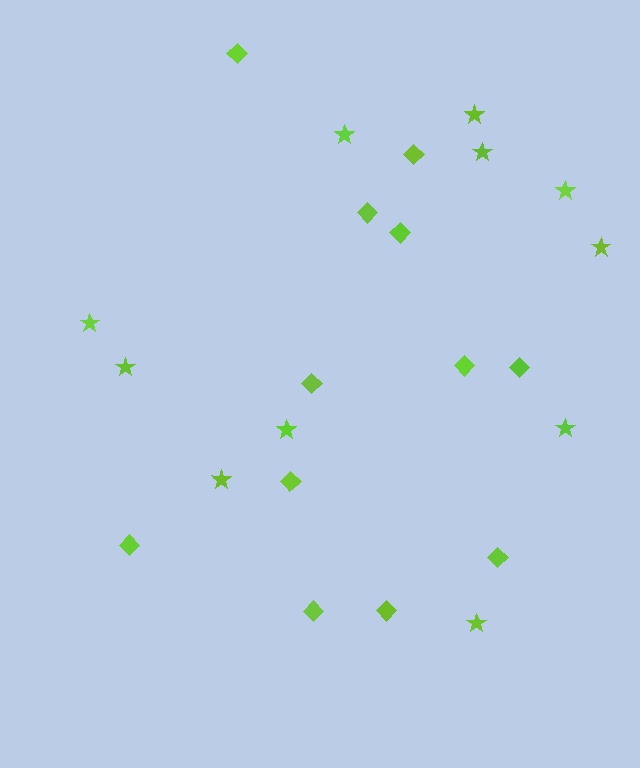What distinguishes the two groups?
There are 2 groups: one group of stars (11) and one group of diamonds (12).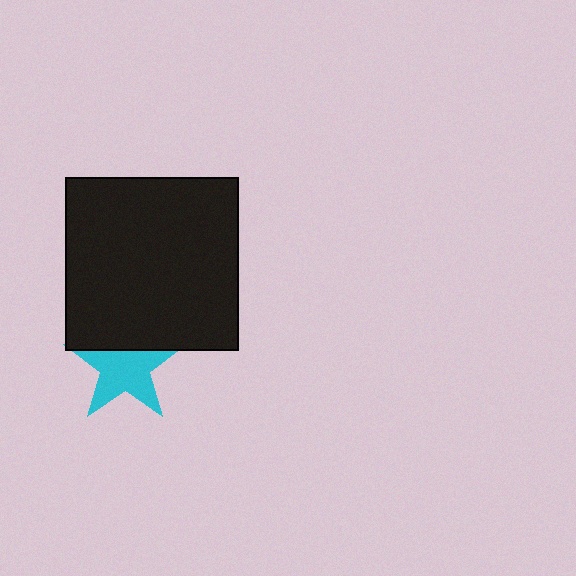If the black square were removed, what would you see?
You would see the complete cyan star.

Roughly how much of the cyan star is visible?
Most of it is visible (roughly 68%).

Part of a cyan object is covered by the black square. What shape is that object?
It is a star.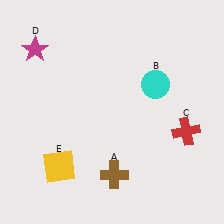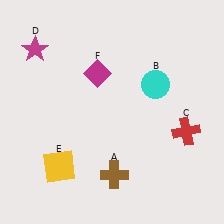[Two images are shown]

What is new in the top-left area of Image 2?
A magenta diamond (F) was added in the top-left area of Image 2.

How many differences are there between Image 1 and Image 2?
There is 1 difference between the two images.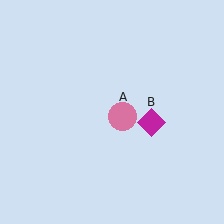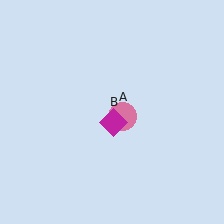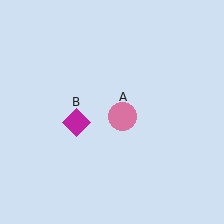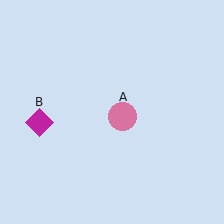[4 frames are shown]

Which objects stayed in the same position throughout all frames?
Pink circle (object A) remained stationary.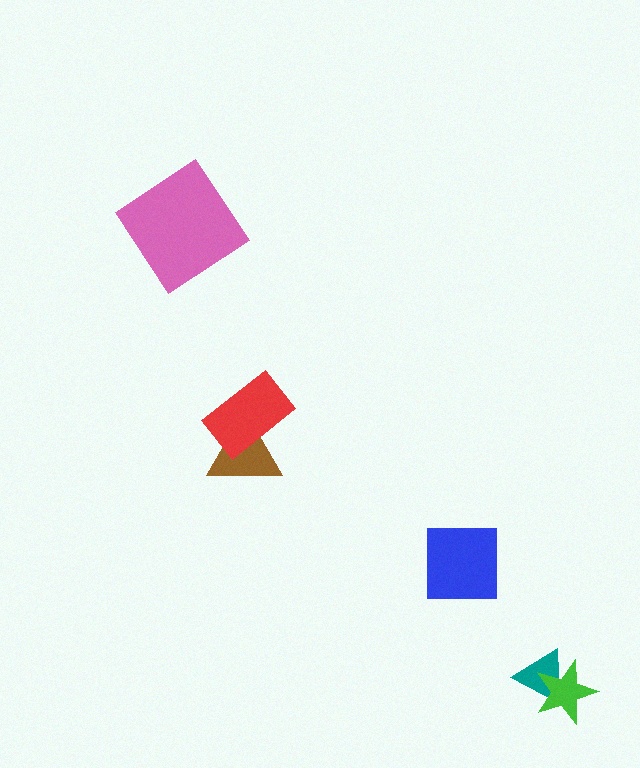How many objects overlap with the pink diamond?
0 objects overlap with the pink diamond.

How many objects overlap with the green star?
1 object overlaps with the green star.